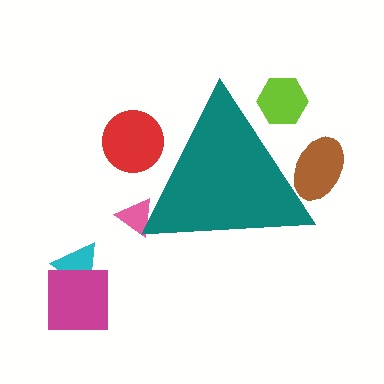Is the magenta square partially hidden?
No, the magenta square is fully visible.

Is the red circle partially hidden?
Yes, the red circle is partially hidden behind the teal triangle.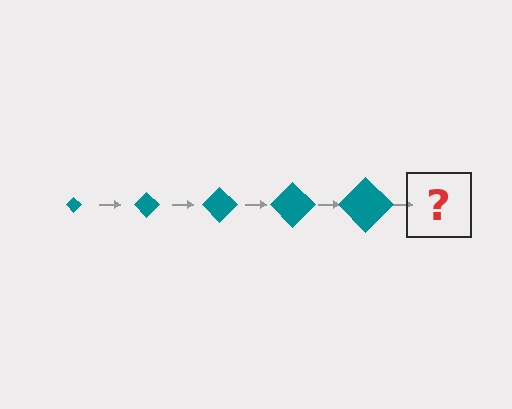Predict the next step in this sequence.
The next step is a teal diamond, larger than the previous one.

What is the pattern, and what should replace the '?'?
The pattern is that the diamond gets progressively larger each step. The '?' should be a teal diamond, larger than the previous one.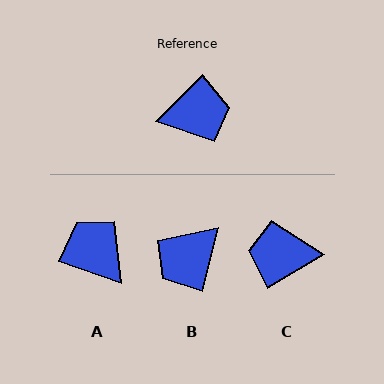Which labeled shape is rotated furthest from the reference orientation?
C, about 166 degrees away.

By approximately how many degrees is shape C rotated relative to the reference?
Approximately 166 degrees counter-clockwise.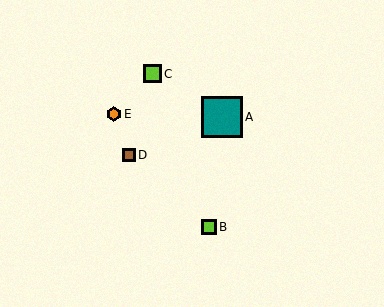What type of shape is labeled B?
Shape B is a lime square.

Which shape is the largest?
The teal square (labeled A) is the largest.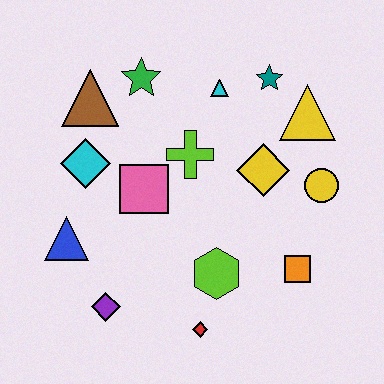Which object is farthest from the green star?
The red diamond is farthest from the green star.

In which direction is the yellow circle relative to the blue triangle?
The yellow circle is to the right of the blue triangle.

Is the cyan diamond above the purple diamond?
Yes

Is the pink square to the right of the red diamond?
No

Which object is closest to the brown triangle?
The green star is closest to the brown triangle.